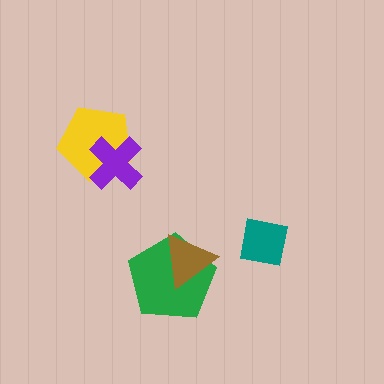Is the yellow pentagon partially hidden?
Yes, it is partially covered by another shape.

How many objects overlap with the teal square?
0 objects overlap with the teal square.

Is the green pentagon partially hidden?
Yes, it is partially covered by another shape.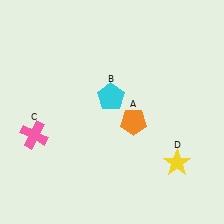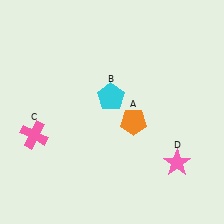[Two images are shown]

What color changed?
The star (D) changed from yellow in Image 1 to pink in Image 2.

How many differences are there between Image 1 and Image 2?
There is 1 difference between the two images.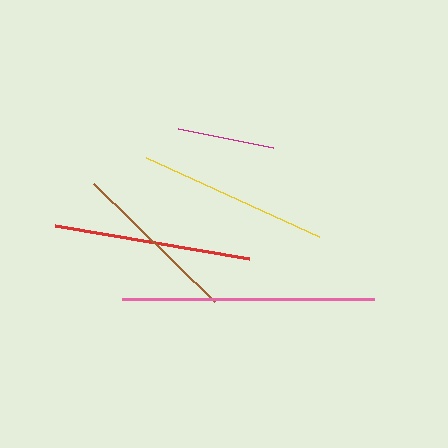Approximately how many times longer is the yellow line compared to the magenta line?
The yellow line is approximately 2.0 times the length of the magenta line.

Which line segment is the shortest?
The magenta line is the shortest at approximately 97 pixels.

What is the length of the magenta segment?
The magenta segment is approximately 97 pixels long.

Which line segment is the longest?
The pink line is the longest at approximately 252 pixels.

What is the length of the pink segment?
The pink segment is approximately 252 pixels long.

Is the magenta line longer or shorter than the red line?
The red line is longer than the magenta line.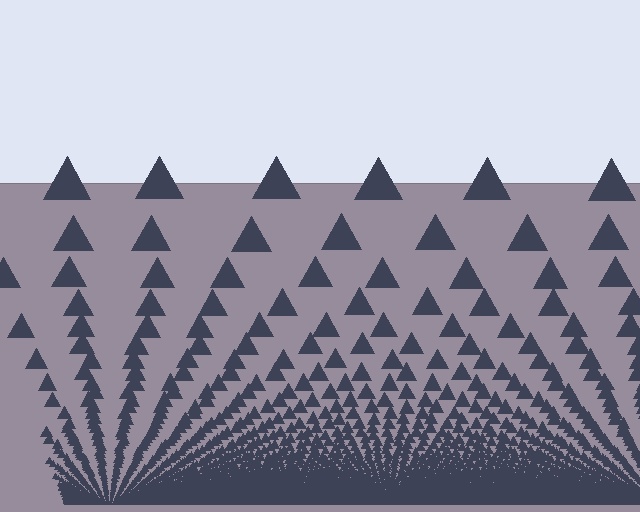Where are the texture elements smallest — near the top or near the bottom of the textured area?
Near the bottom.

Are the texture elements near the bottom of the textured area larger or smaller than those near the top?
Smaller. The gradient is inverted — elements near the bottom are smaller and denser.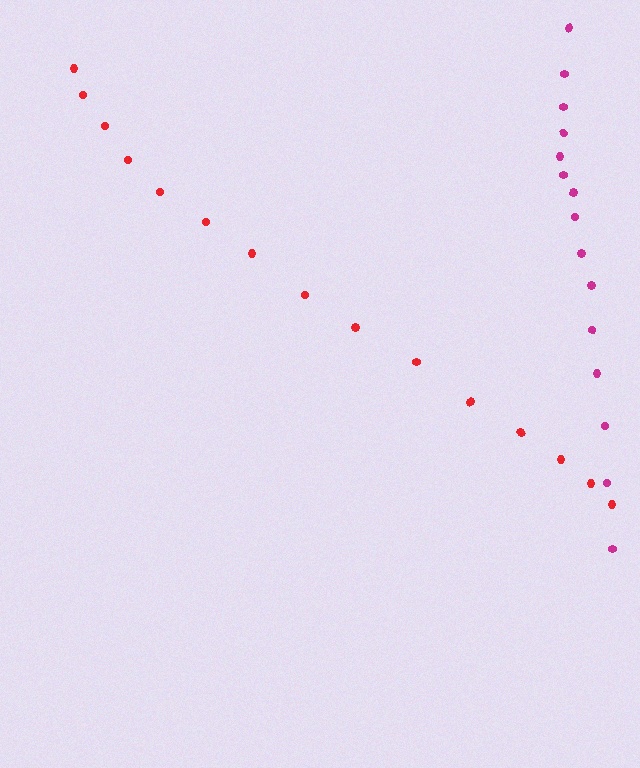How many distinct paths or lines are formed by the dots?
There are 2 distinct paths.